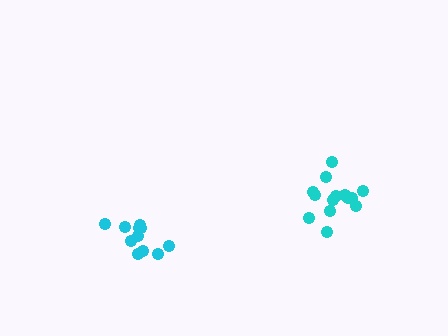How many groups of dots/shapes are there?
There are 2 groups.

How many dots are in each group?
Group 1: 15 dots, Group 2: 11 dots (26 total).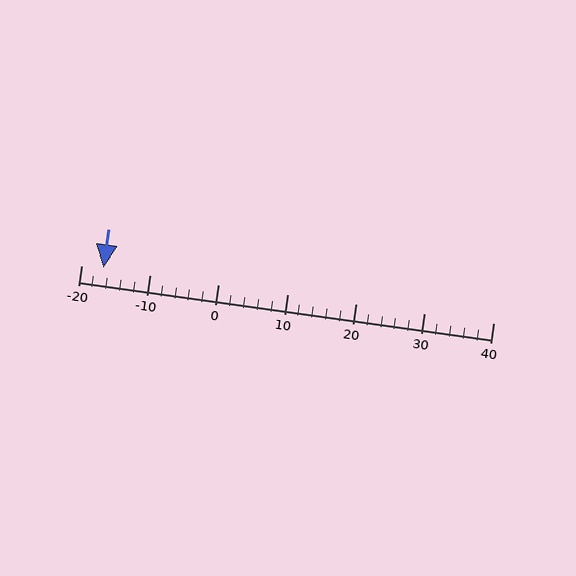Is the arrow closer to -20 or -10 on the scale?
The arrow is closer to -20.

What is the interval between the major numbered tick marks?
The major tick marks are spaced 10 units apart.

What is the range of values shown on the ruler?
The ruler shows values from -20 to 40.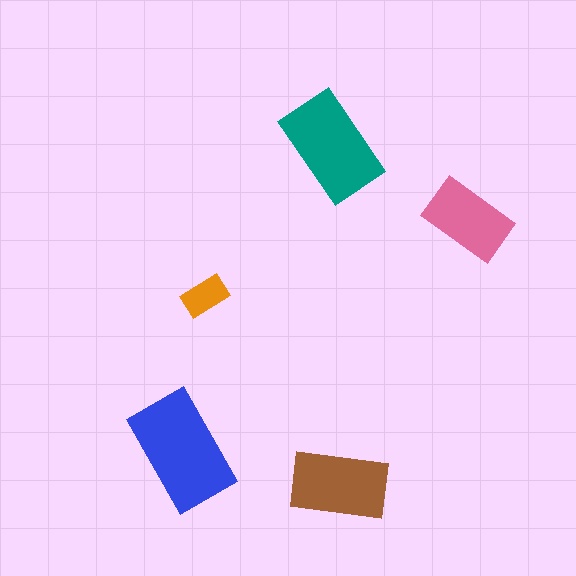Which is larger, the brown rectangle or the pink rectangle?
The brown one.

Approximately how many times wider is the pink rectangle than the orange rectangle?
About 2 times wider.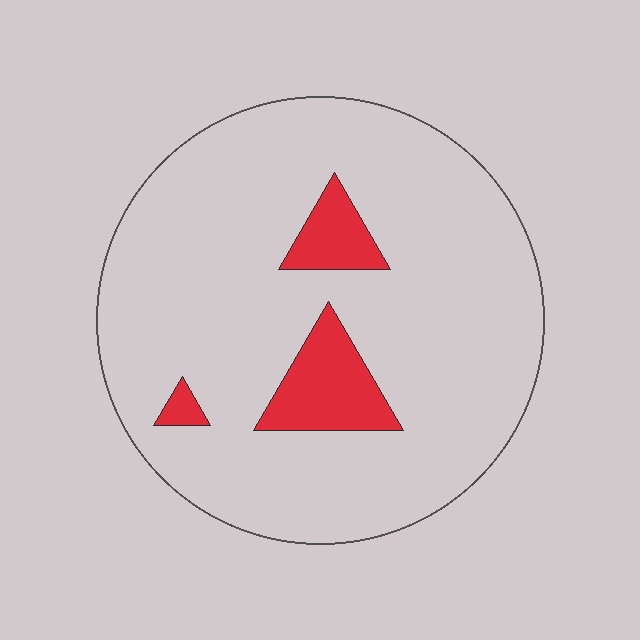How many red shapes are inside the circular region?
3.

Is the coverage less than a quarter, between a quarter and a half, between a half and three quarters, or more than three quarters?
Less than a quarter.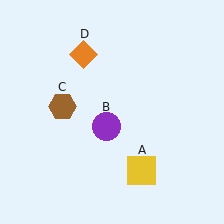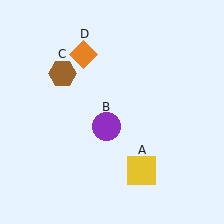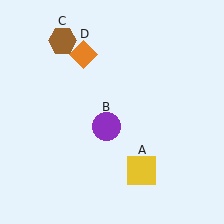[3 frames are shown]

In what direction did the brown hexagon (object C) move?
The brown hexagon (object C) moved up.